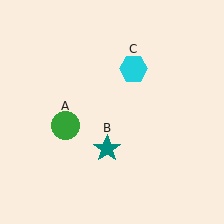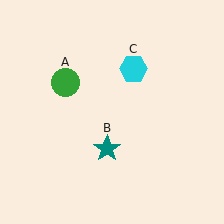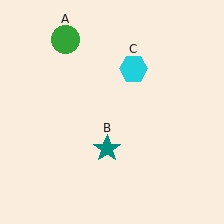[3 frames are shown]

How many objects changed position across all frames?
1 object changed position: green circle (object A).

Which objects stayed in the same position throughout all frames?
Teal star (object B) and cyan hexagon (object C) remained stationary.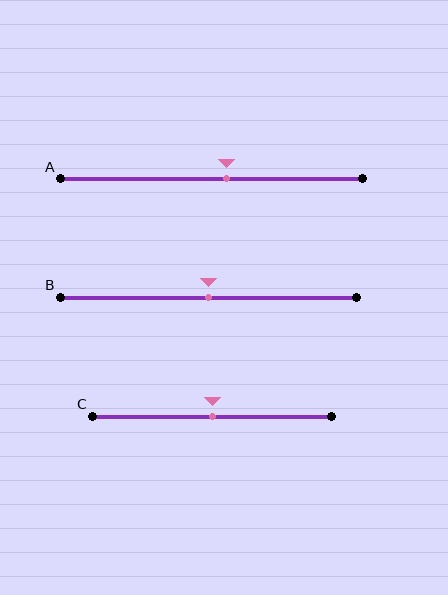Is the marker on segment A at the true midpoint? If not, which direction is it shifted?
No, the marker on segment A is shifted to the right by about 5% of the segment length.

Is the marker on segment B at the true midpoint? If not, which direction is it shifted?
Yes, the marker on segment B is at the true midpoint.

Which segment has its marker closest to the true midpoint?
Segment B has its marker closest to the true midpoint.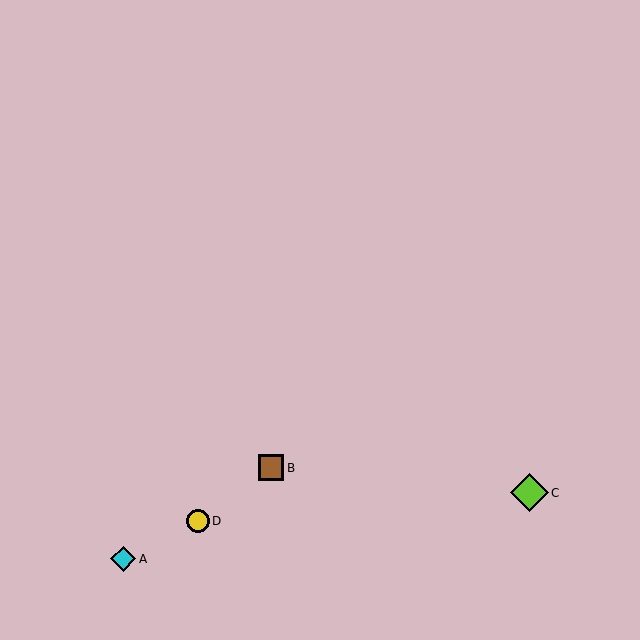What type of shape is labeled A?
Shape A is a cyan diamond.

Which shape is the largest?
The lime diamond (labeled C) is the largest.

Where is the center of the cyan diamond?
The center of the cyan diamond is at (123, 559).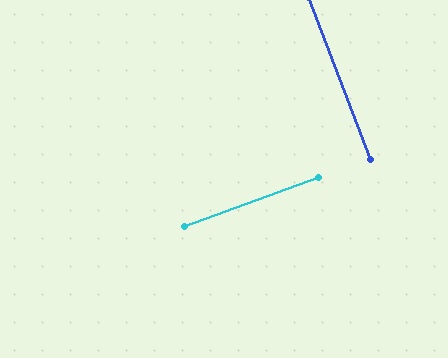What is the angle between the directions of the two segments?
Approximately 89 degrees.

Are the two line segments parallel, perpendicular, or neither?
Perpendicular — they meet at approximately 89°.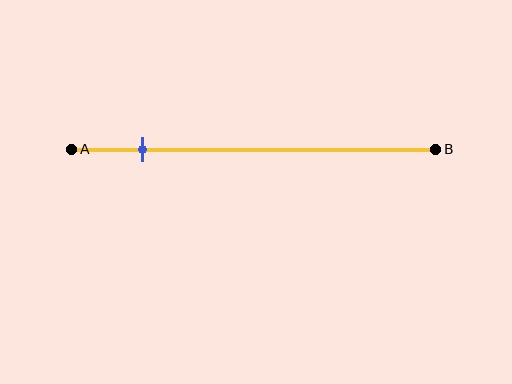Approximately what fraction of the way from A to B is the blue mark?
The blue mark is approximately 20% of the way from A to B.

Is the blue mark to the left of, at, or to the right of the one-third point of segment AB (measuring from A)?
The blue mark is to the left of the one-third point of segment AB.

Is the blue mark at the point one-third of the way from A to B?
No, the mark is at about 20% from A, not at the 33% one-third point.